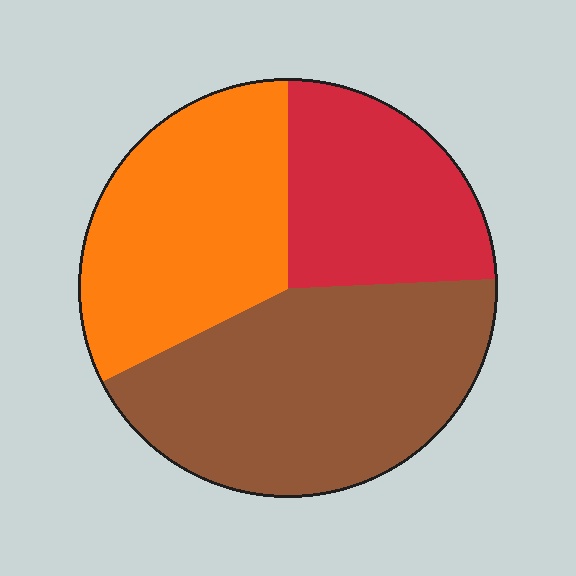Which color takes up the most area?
Brown, at roughly 45%.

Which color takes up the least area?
Red, at roughly 25%.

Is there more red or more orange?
Orange.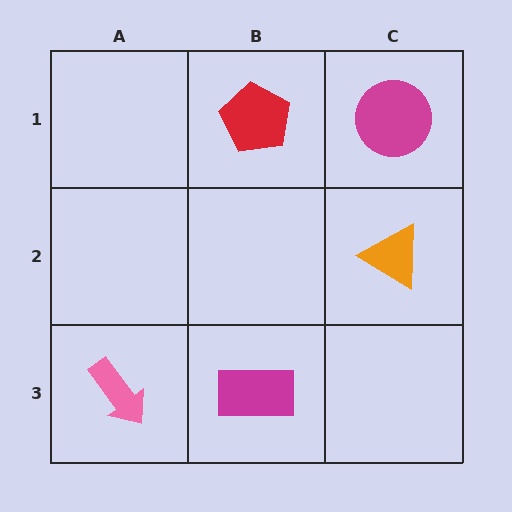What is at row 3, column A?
A pink arrow.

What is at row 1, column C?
A magenta circle.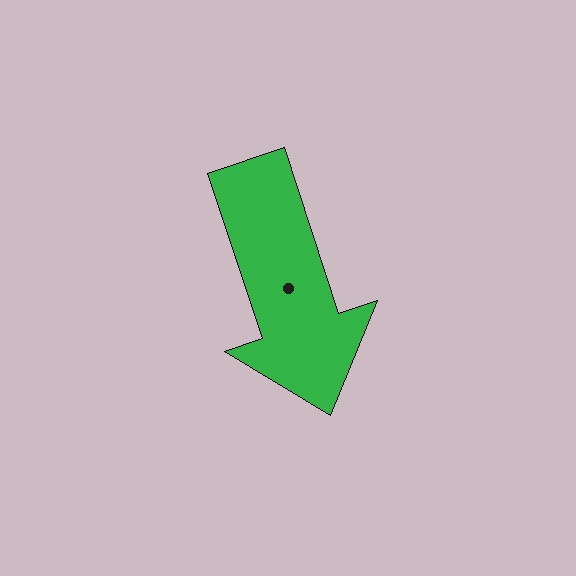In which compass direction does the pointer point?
South.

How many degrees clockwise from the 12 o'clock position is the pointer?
Approximately 162 degrees.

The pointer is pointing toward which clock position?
Roughly 5 o'clock.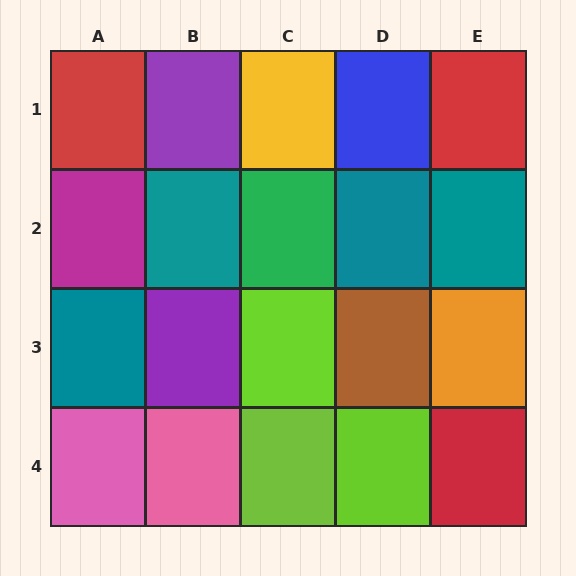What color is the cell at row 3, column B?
Purple.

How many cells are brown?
1 cell is brown.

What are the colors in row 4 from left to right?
Pink, pink, lime, lime, red.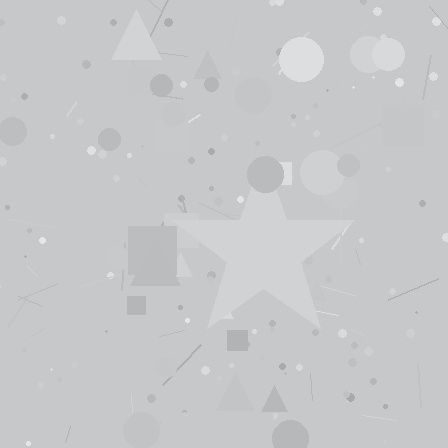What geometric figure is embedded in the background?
A star is embedded in the background.